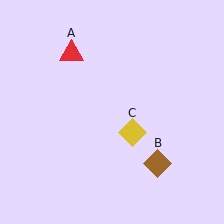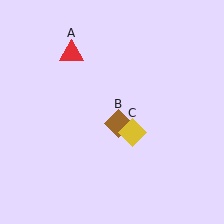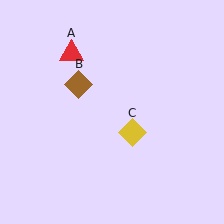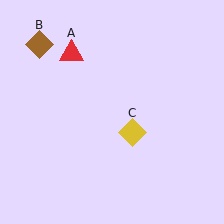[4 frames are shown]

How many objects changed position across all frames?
1 object changed position: brown diamond (object B).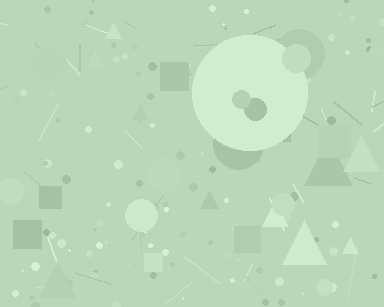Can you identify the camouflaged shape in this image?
The camouflaged shape is a circle.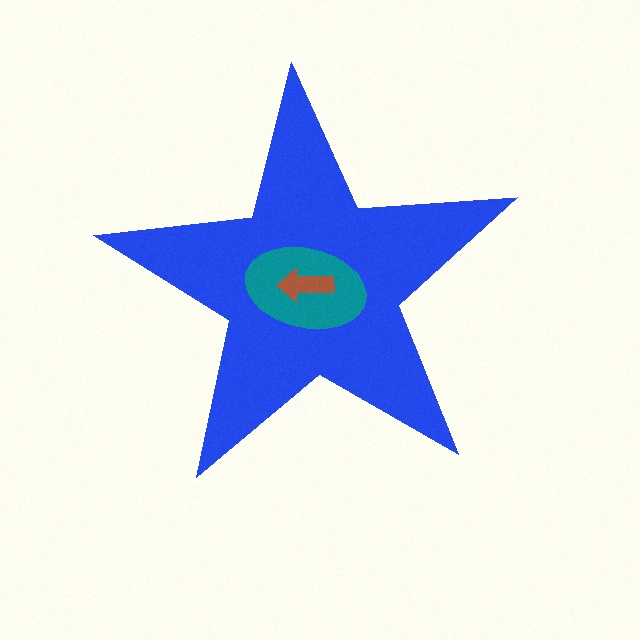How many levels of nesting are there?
3.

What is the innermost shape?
The brown arrow.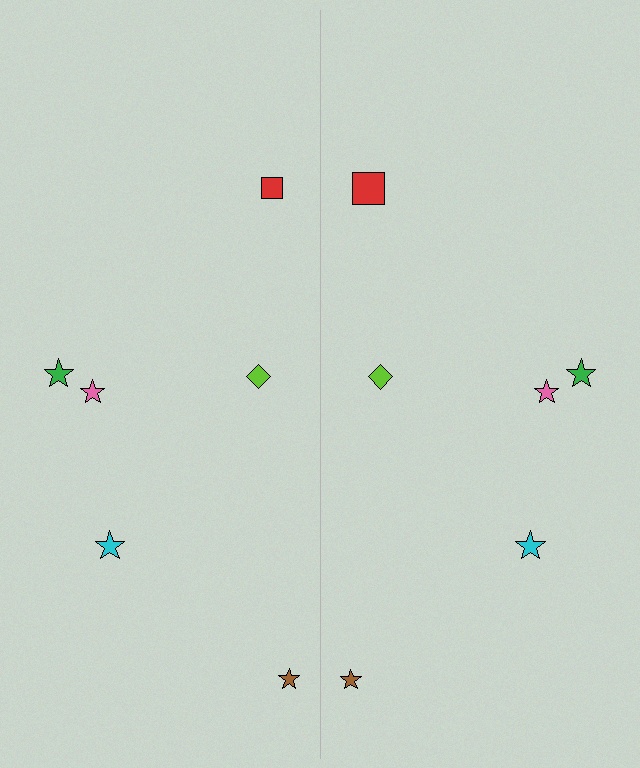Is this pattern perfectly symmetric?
No, the pattern is not perfectly symmetric. The red square on the right side has a different size than its mirror counterpart.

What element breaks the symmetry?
The red square on the right side has a different size than its mirror counterpart.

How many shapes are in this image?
There are 12 shapes in this image.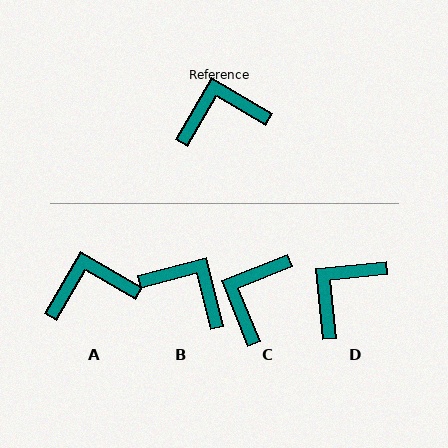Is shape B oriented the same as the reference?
No, it is off by about 45 degrees.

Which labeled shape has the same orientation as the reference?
A.